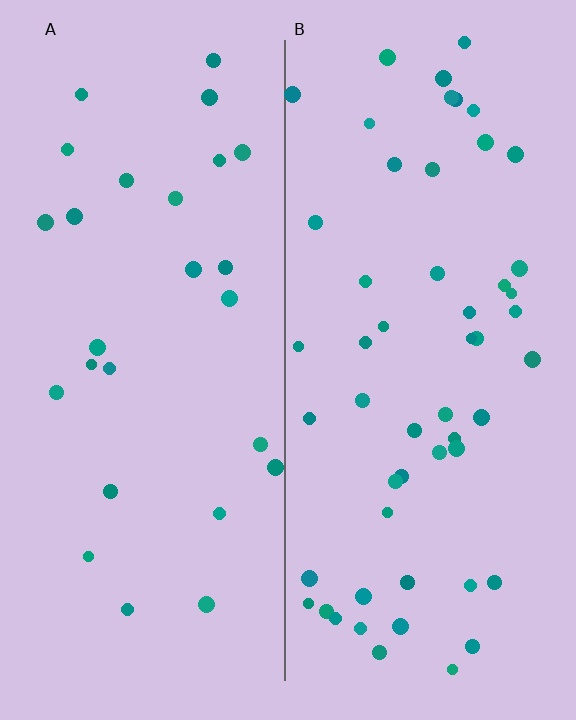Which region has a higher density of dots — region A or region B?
B (the right).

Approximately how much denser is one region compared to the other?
Approximately 2.0× — region B over region A.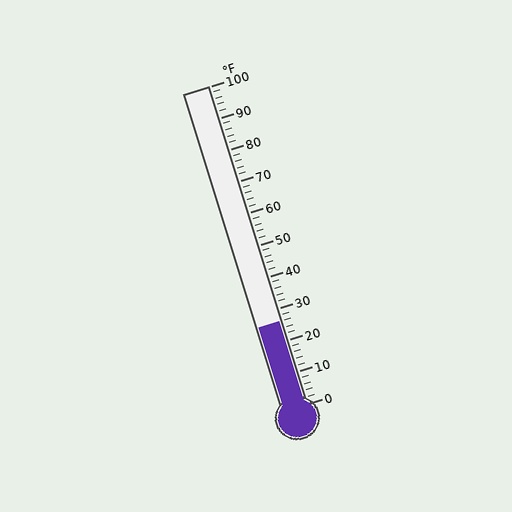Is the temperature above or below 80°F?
The temperature is below 80°F.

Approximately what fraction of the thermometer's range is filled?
The thermometer is filled to approximately 25% of its range.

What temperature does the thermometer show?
The thermometer shows approximately 26°F.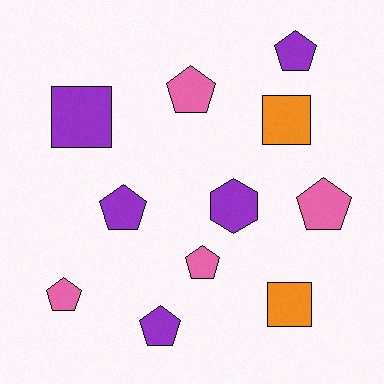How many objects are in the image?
There are 11 objects.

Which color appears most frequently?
Purple, with 5 objects.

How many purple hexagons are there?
There is 1 purple hexagon.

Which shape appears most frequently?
Pentagon, with 7 objects.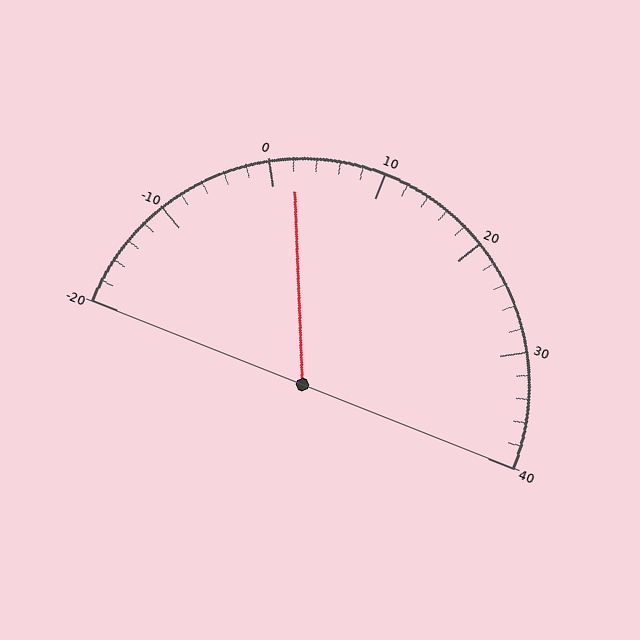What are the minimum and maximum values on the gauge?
The gauge ranges from -20 to 40.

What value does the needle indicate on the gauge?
The needle indicates approximately 2.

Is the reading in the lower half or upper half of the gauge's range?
The reading is in the lower half of the range (-20 to 40).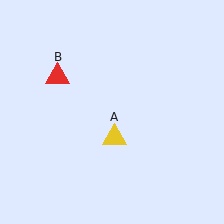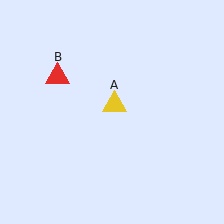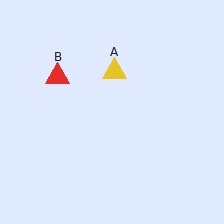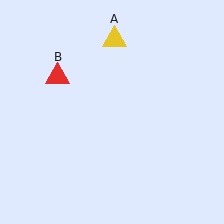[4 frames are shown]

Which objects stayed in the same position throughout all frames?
Red triangle (object B) remained stationary.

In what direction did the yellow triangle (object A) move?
The yellow triangle (object A) moved up.